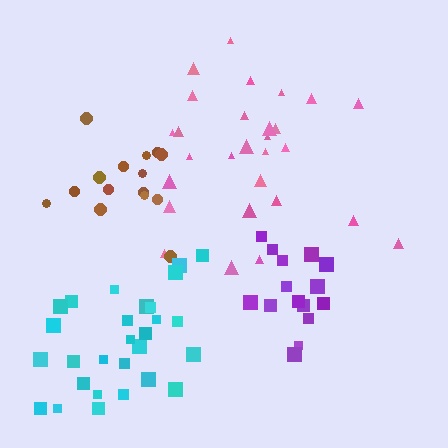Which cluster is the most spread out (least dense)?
Pink.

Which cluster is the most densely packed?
Brown.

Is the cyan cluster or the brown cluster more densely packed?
Brown.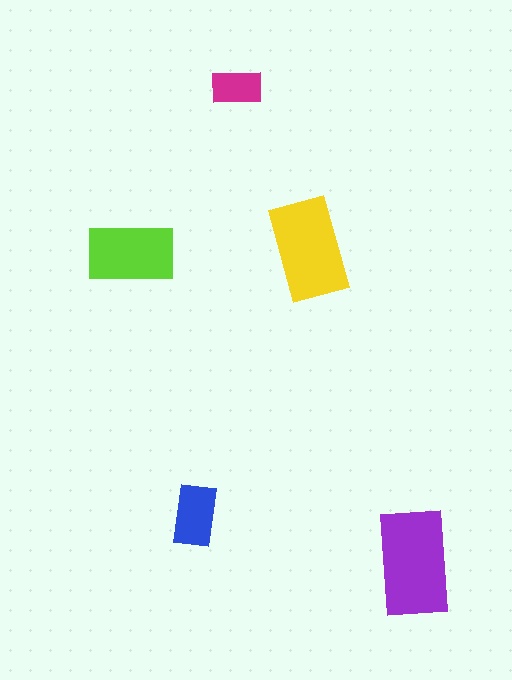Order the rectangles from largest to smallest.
the purple one, the yellow one, the lime one, the blue one, the magenta one.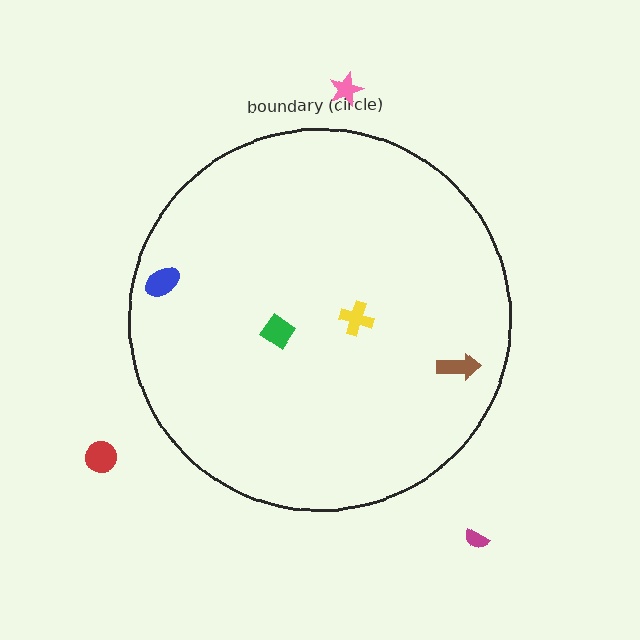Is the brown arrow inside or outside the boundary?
Inside.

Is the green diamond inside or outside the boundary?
Inside.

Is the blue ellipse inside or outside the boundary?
Inside.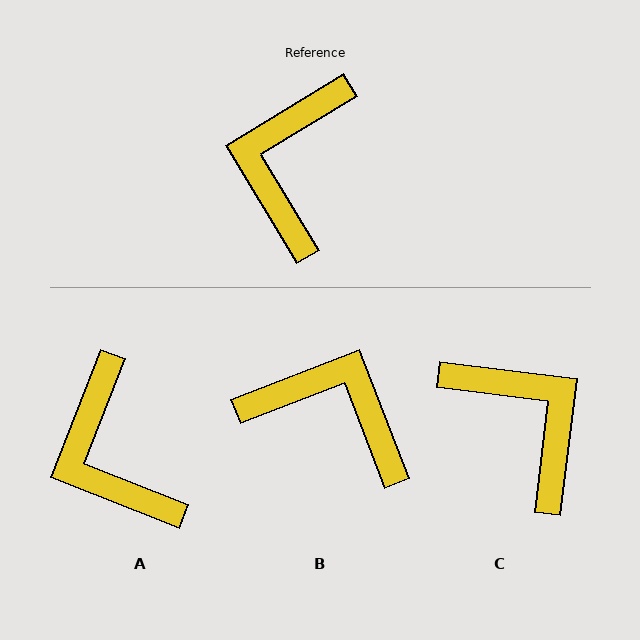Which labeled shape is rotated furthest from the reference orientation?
C, about 128 degrees away.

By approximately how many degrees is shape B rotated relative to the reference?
Approximately 100 degrees clockwise.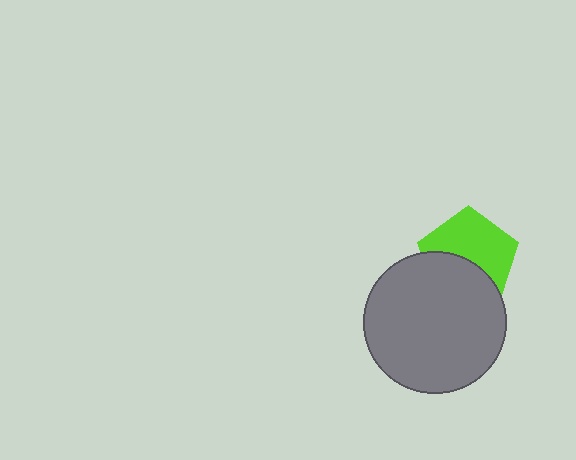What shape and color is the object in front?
The object in front is a gray circle.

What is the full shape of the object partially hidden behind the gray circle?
The partially hidden object is a lime pentagon.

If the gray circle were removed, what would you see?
You would see the complete lime pentagon.